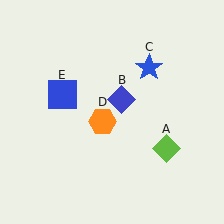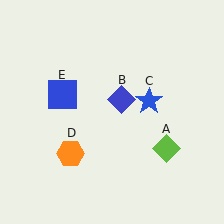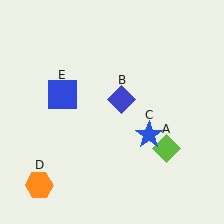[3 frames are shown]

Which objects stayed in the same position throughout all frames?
Lime diamond (object A) and blue diamond (object B) and blue square (object E) remained stationary.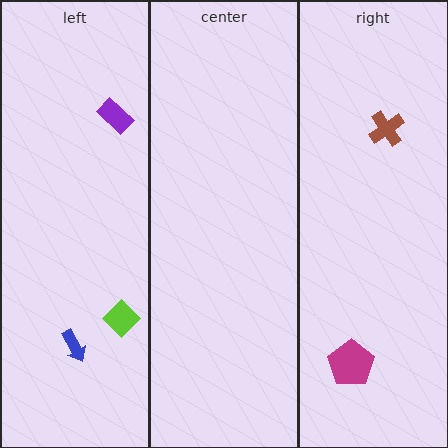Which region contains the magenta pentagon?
The right region.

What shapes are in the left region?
The purple rectangle, the lime diamond, the blue arrow.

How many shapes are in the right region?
2.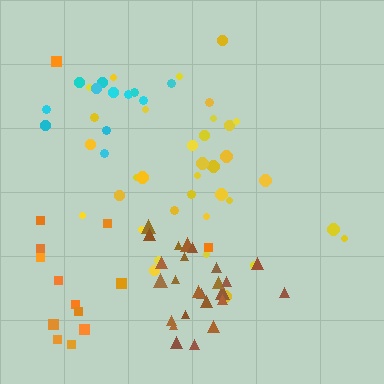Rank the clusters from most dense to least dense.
brown, cyan, yellow, orange.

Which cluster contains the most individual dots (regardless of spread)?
Yellow (35).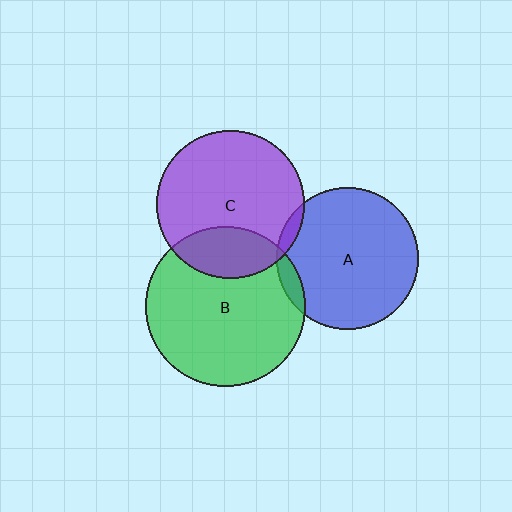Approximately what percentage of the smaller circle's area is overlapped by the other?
Approximately 25%.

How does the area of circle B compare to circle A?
Approximately 1.3 times.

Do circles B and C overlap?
Yes.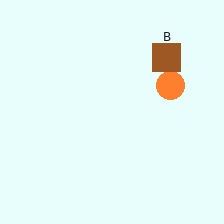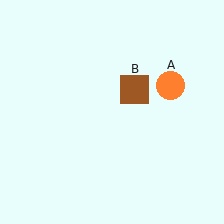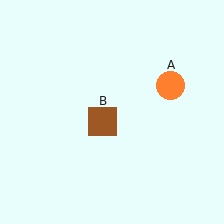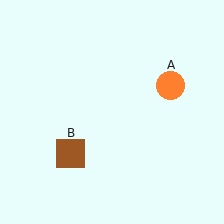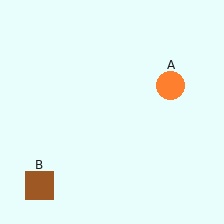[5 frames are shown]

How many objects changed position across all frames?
1 object changed position: brown square (object B).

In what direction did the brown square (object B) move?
The brown square (object B) moved down and to the left.